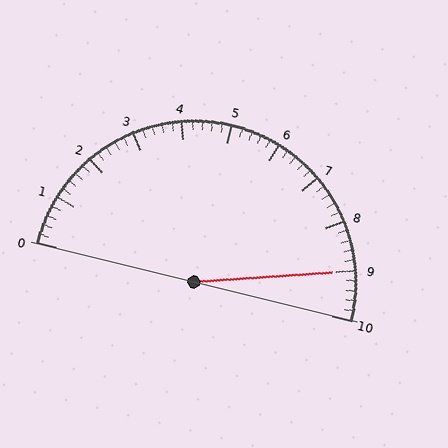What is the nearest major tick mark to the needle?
The nearest major tick mark is 9.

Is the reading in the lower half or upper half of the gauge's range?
The reading is in the upper half of the range (0 to 10).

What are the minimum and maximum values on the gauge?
The gauge ranges from 0 to 10.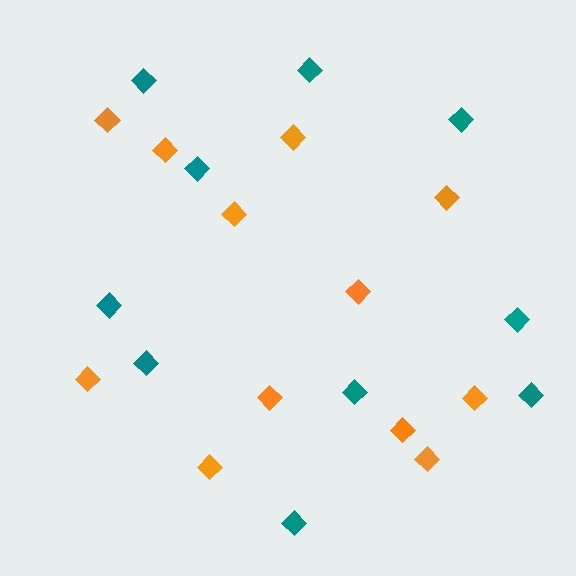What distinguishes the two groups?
There are 2 groups: one group of orange diamonds (12) and one group of teal diamonds (10).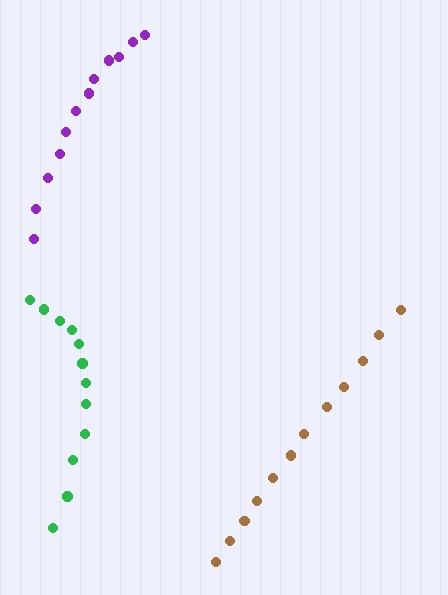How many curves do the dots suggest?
There are 3 distinct paths.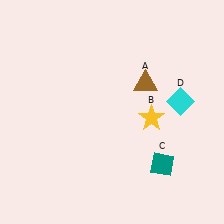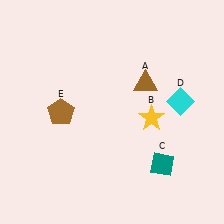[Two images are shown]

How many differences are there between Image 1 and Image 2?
There is 1 difference between the two images.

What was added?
A brown pentagon (E) was added in Image 2.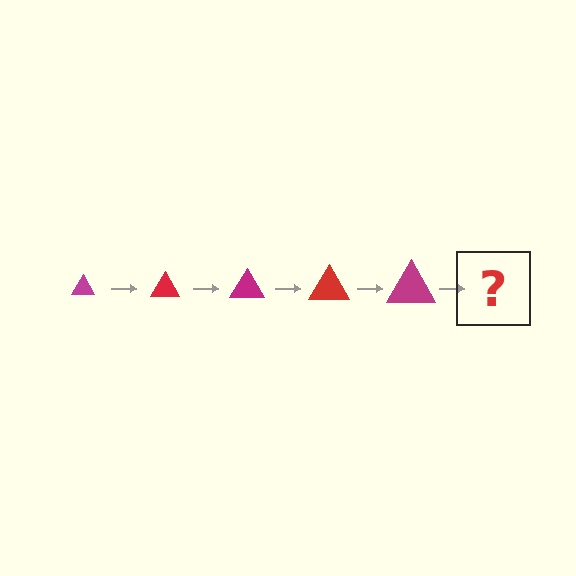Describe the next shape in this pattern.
It should be a red triangle, larger than the previous one.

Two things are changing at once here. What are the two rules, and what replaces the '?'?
The two rules are that the triangle grows larger each step and the color cycles through magenta and red. The '?' should be a red triangle, larger than the previous one.